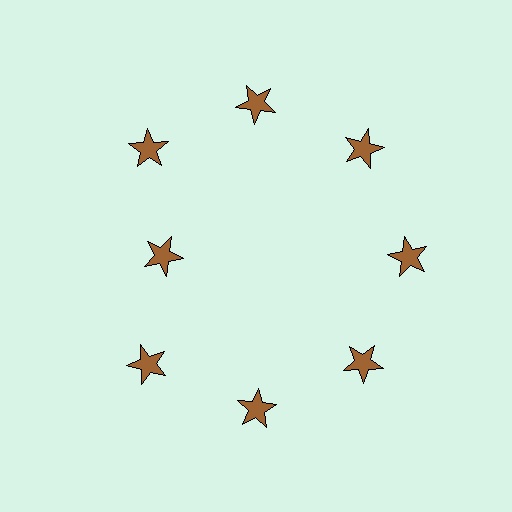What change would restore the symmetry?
The symmetry would be restored by moving it outward, back onto the ring so that all 8 stars sit at equal angles and equal distance from the center.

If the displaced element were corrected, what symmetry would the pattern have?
It would have 8-fold rotational symmetry — the pattern would map onto itself every 45 degrees.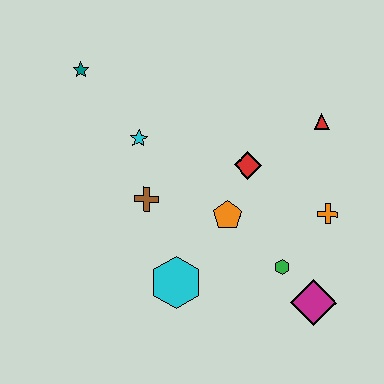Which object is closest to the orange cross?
The green hexagon is closest to the orange cross.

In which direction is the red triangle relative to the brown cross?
The red triangle is to the right of the brown cross.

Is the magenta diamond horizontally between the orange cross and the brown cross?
Yes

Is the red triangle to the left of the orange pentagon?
No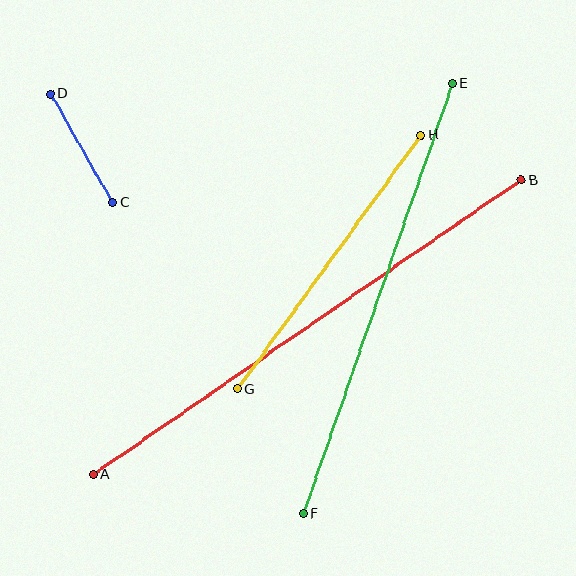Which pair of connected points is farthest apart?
Points A and B are farthest apart.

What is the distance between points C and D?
The distance is approximately 125 pixels.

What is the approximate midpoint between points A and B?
The midpoint is at approximately (308, 327) pixels.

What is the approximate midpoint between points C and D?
The midpoint is at approximately (82, 148) pixels.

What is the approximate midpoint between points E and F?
The midpoint is at approximately (378, 299) pixels.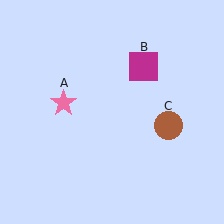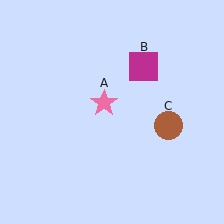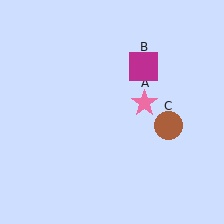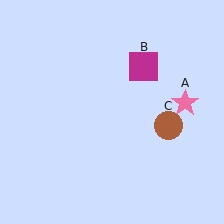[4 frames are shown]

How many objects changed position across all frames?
1 object changed position: pink star (object A).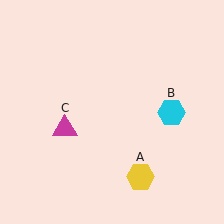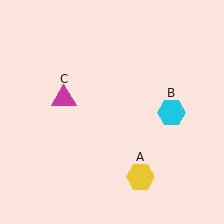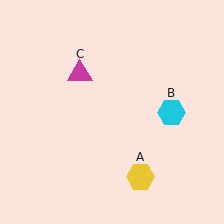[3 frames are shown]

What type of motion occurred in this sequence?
The magenta triangle (object C) rotated clockwise around the center of the scene.